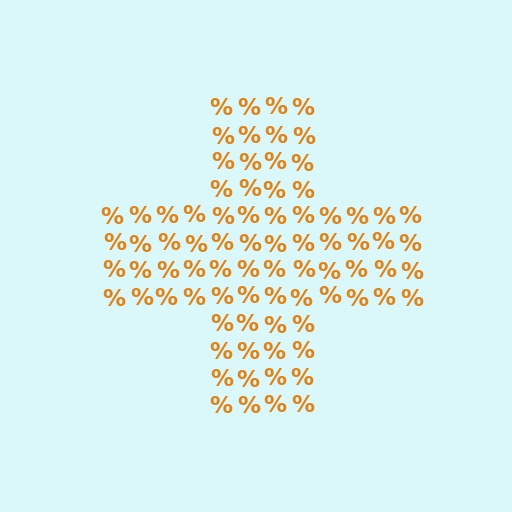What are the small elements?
The small elements are percent signs.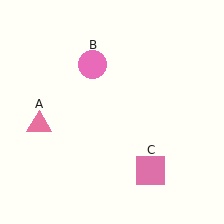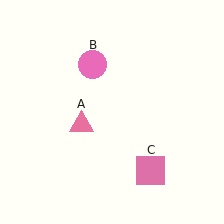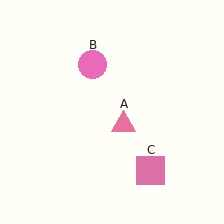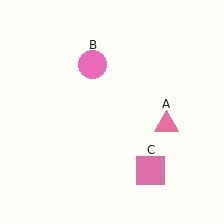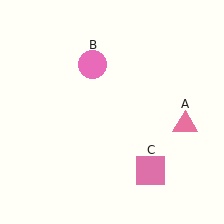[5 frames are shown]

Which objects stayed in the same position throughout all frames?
Pink circle (object B) and pink square (object C) remained stationary.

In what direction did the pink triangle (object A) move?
The pink triangle (object A) moved right.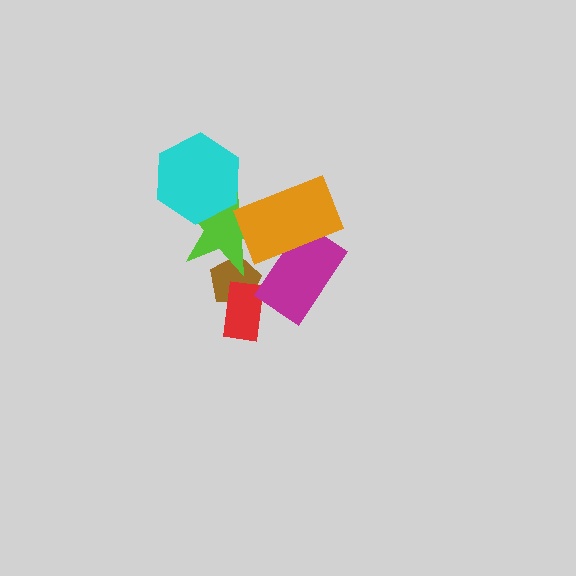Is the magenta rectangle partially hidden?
Yes, it is partially covered by another shape.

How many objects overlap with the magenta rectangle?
1 object overlaps with the magenta rectangle.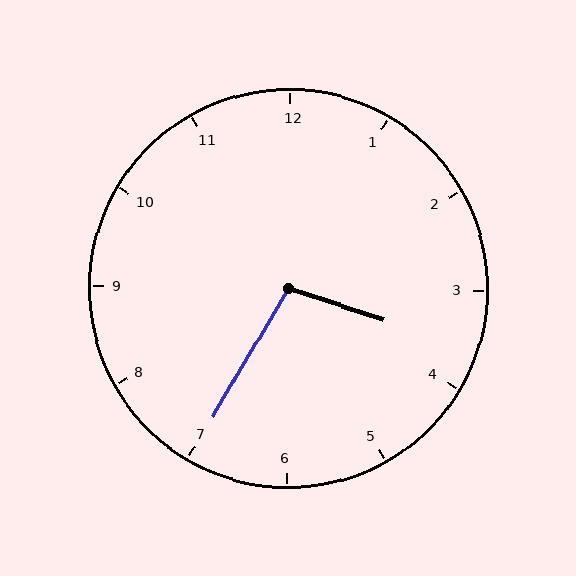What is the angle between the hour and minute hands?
Approximately 102 degrees.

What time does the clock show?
3:35.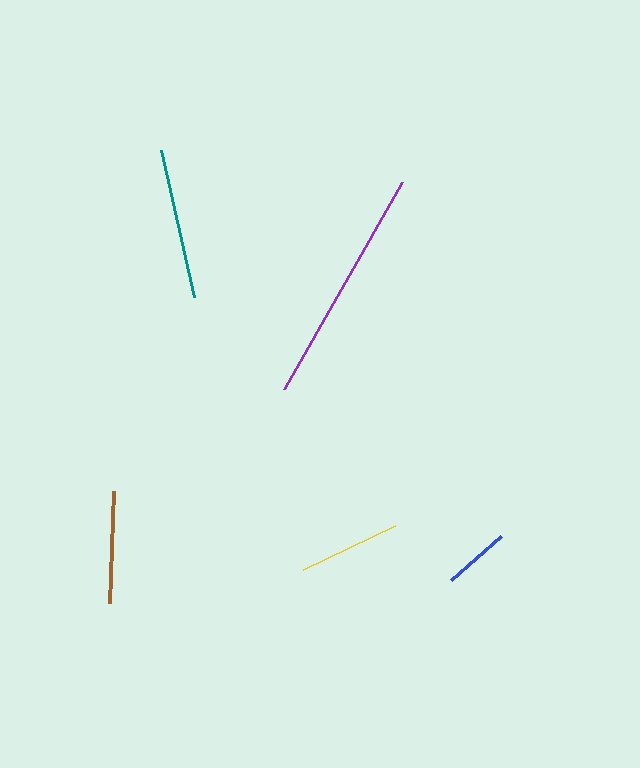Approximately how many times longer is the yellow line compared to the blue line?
The yellow line is approximately 1.5 times the length of the blue line.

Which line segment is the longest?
The purple line is the longest at approximately 238 pixels.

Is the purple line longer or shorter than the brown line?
The purple line is longer than the brown line.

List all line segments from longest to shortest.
From longest to shortest: purple, teal, brown, yellow, blue.